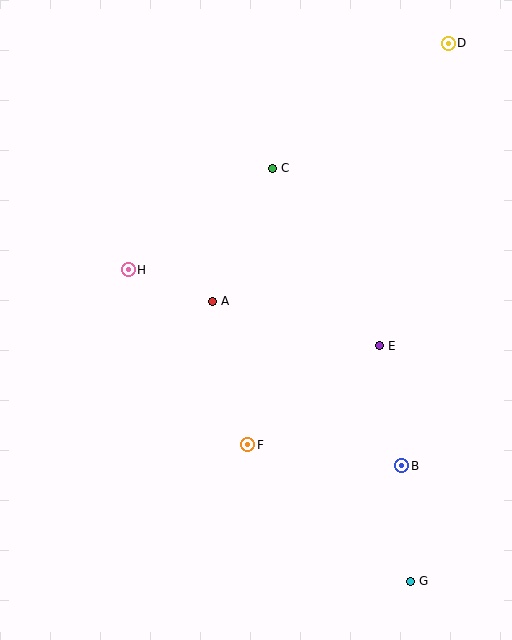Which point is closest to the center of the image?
Point A at (212, 301) is closest to the center.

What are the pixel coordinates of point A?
Point A is at (212, 301).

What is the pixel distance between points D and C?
The distance between D and C is 216 pixels.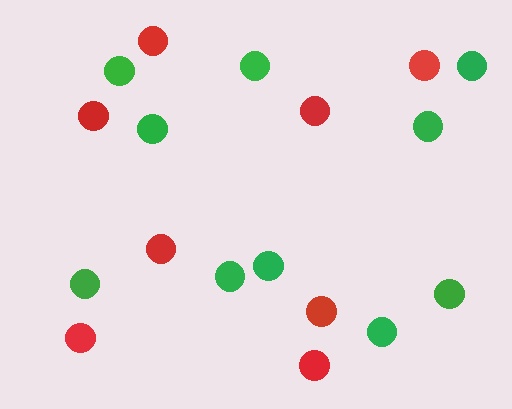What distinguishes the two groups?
There are 2 groups: one group of red circles (8) and one group of green circles (10).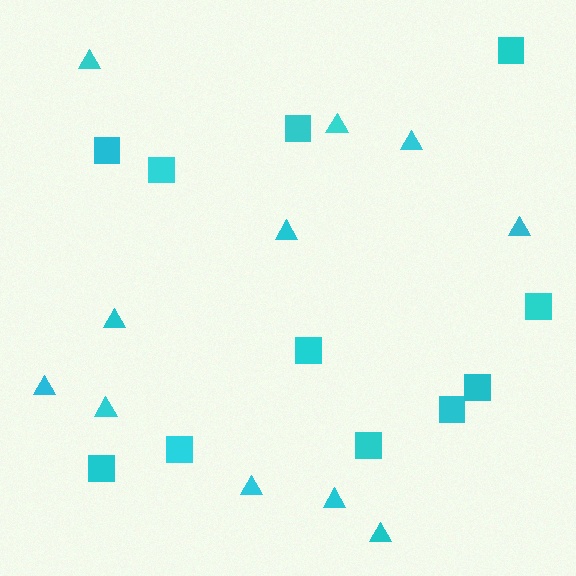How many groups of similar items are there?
There are 2 groups: one group of triangles (11) and one group of squares (11).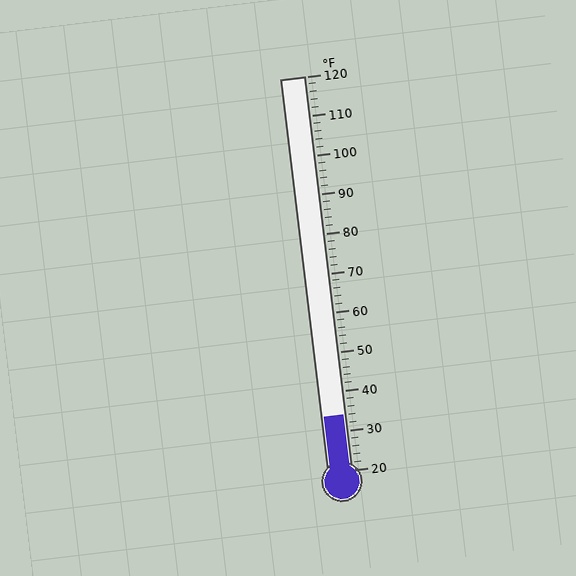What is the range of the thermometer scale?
The thermometer scale ranges from 20°F to 120°F.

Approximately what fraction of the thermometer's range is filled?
The thermometer is filled to approximately 15% of its range.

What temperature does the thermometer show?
The thermometer shows approximately 34°F.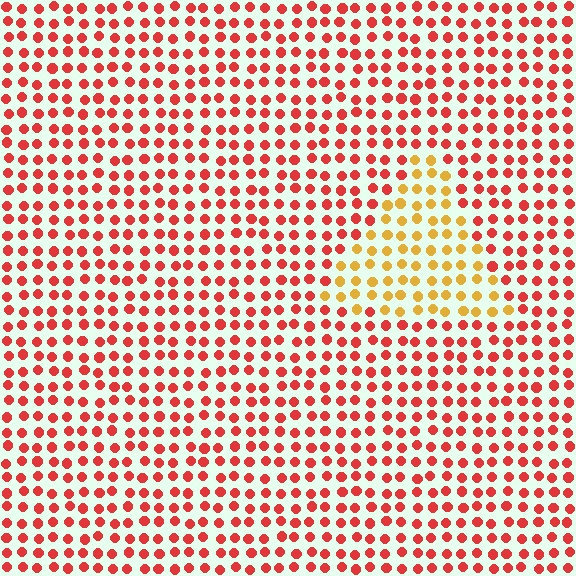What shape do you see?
I see a triangle.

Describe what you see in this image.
The image is filled with small red elements in a uniform arrangement. A triangle-shaped region is visible where the elements are tinted to a slightly different hue, forming a subtle color boundary.